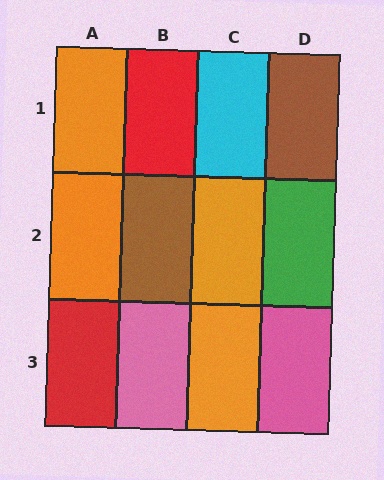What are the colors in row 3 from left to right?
Red, pink, orange, pink.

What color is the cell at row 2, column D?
Green.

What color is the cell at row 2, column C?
Orange.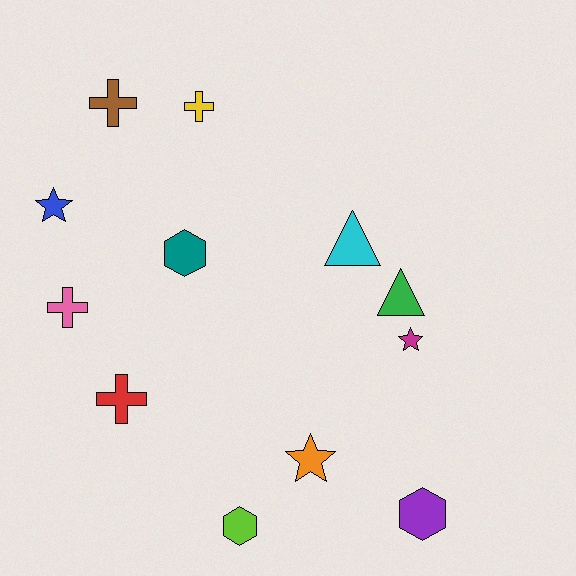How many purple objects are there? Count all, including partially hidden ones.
There is 1 purple object.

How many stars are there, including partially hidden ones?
There are 3 stars.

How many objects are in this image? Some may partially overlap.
There are 12 objects.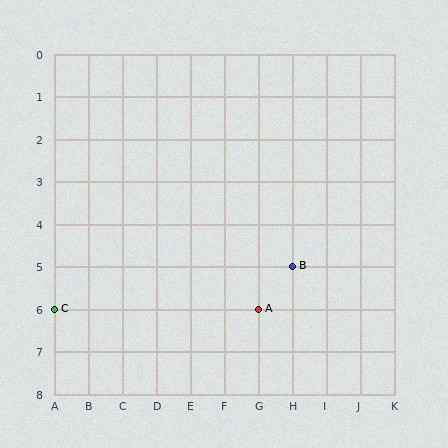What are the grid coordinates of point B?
Point B is at grid coordinates (H, 5).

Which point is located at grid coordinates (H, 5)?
Point B is at (H, 5).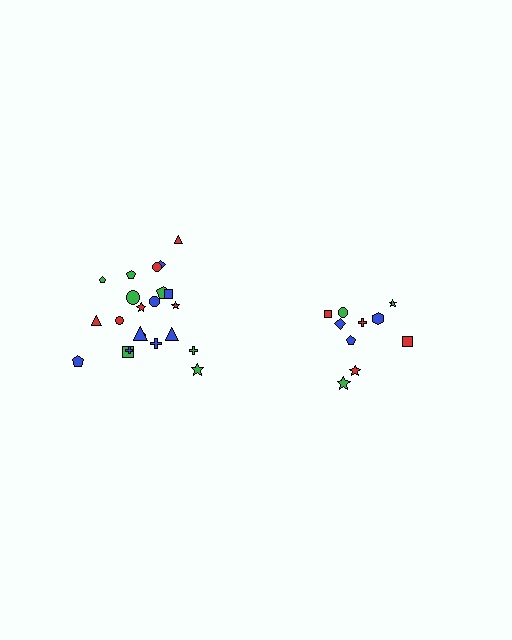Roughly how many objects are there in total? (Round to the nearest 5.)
Roughly 30 objects in total.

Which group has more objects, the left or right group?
The left group.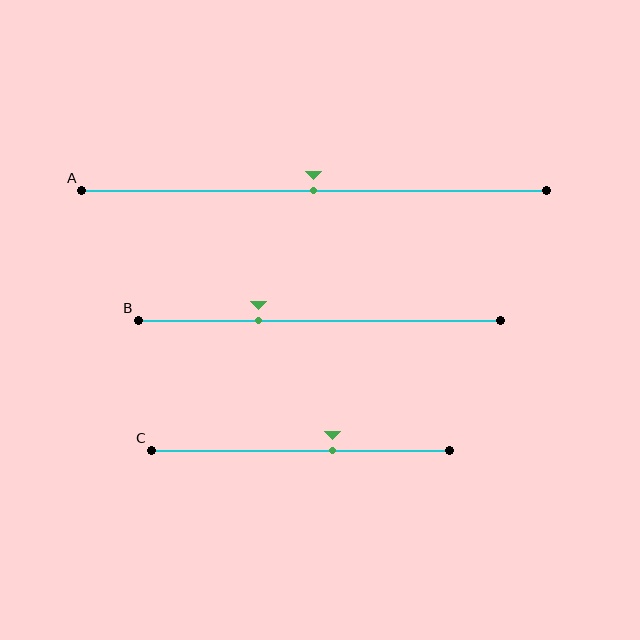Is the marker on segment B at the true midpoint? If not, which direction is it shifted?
No, the marker on segment B is shifted to the left by about 17% of the segment length.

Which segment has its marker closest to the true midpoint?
Segment A has its marker closest to the true midpoint.